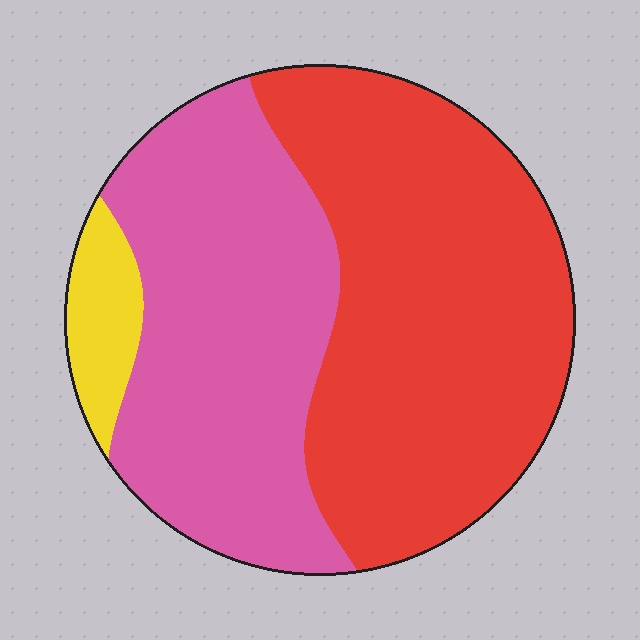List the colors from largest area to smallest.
From largest to smallest: red, pink, yellow.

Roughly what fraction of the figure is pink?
Pink takes up about two fifths (2/5) of the figure.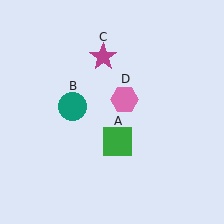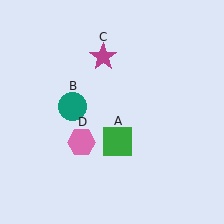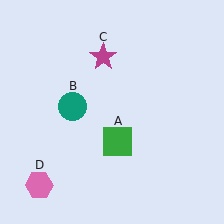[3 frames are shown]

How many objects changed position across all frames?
1 object changed position: pink hexagon (object D).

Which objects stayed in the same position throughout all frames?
Green square (object A) and teal circle (object B) and magenta star (object C) remained stationary.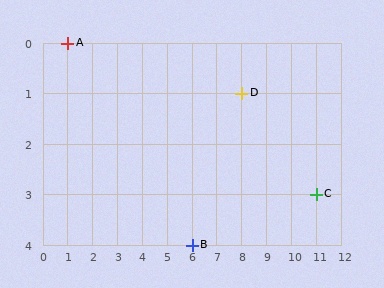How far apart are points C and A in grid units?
Points C and A are 10 columns and 3 rows apart (about 10.4 grid units diagonally).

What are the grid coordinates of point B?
Point B is at grid coordinates (6, 4).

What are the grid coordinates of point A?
Point A is at grid coordinates (1, 0).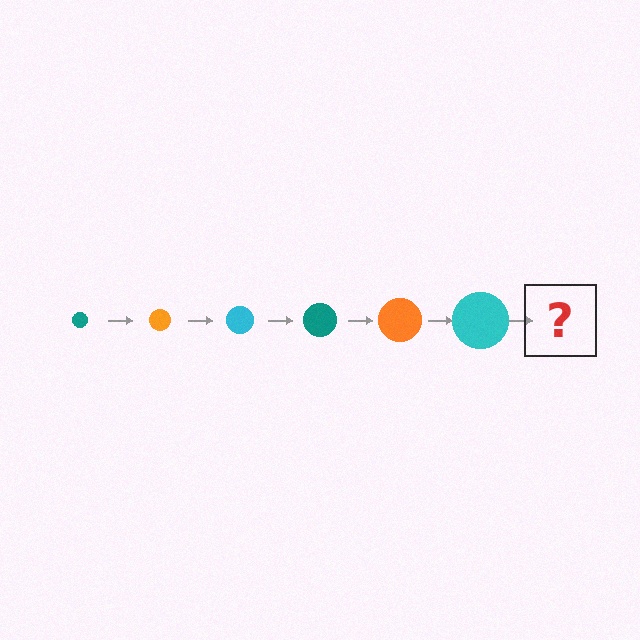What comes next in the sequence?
The next element should be a teal circle, larger than the previous one.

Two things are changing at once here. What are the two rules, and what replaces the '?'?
The two rules are that the circle grows larger each step and the color cycles through teal, orange, and cyan. The '?' should be a teal circle, larger than the previous one.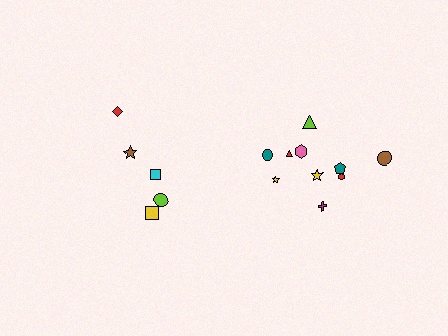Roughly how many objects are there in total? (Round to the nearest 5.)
Roughly 15 objects in total.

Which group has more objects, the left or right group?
The right group.